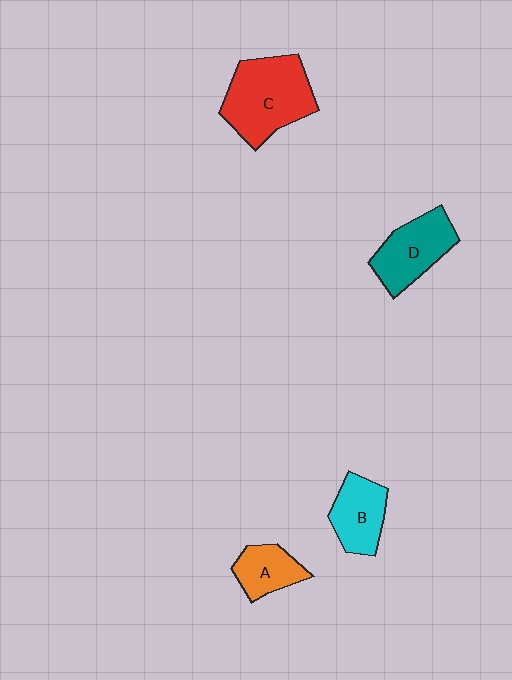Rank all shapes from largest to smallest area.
From largest to smallest: C (red), D (teal), B (cyan), A (orange).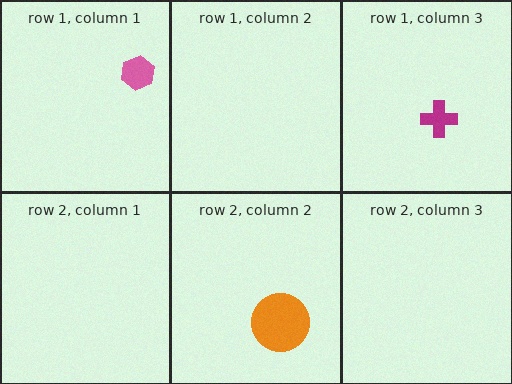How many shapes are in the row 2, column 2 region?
1.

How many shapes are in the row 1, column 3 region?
1.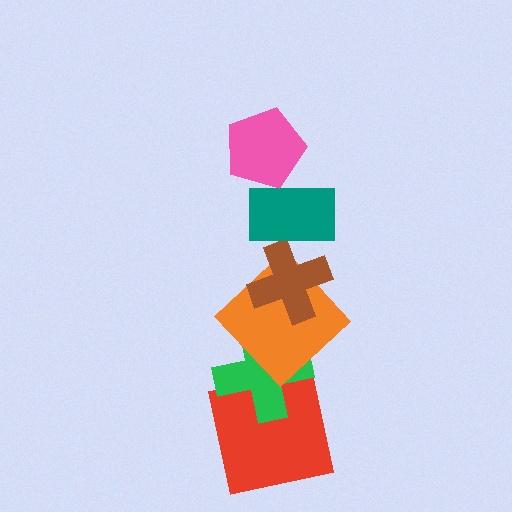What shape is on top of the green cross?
The orange diamond is on top of the green cross.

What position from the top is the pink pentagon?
The pink pentagon is 1st from the top.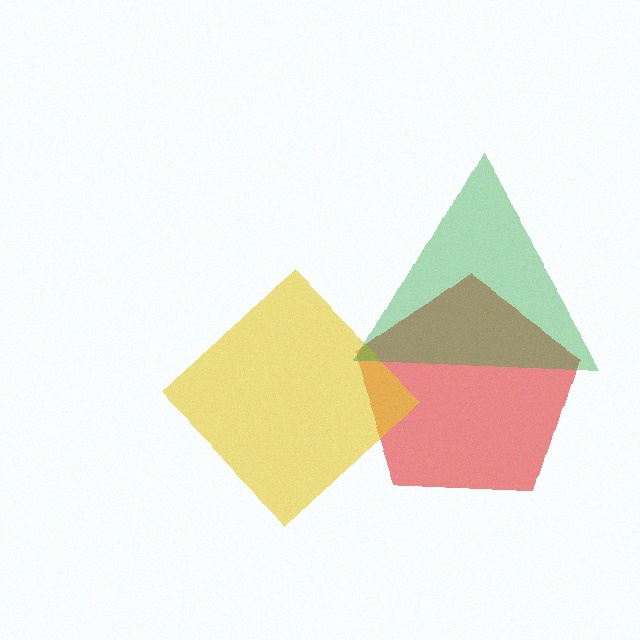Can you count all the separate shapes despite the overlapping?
Yes, there are 3 separate shapes.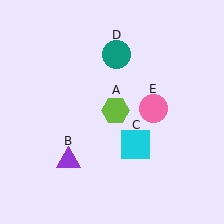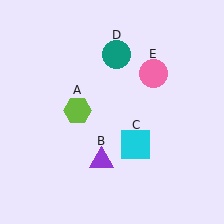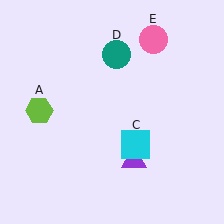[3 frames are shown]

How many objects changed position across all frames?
3 objects changed position: lime hexagon (object A), purple triangle (object B), pink circle (object E).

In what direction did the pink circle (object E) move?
The pink circle (object E) moved up.